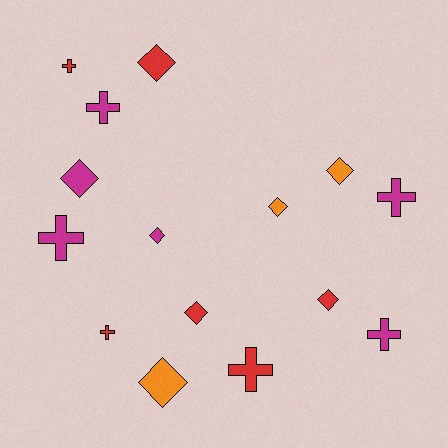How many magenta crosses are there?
There are 4 magenta crosses.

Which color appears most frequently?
Magenta, with 6 objects.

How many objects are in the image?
There are 15 objects.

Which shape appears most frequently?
Diamond, with 8 objects.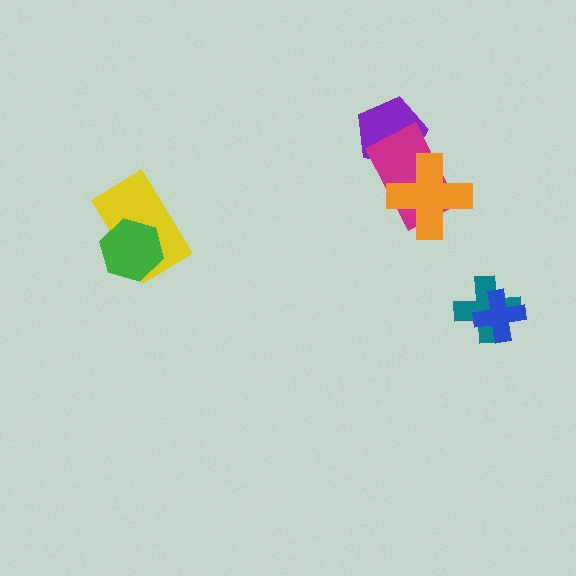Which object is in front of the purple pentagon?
The magenta rectangle is in front of the purple pentagon.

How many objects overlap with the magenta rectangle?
2 objects overlap with the magenta rectangle.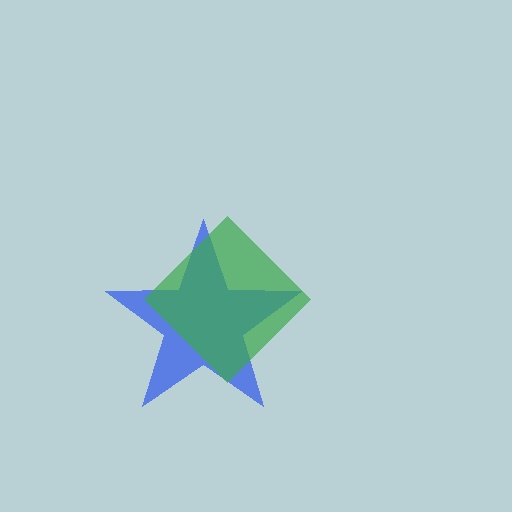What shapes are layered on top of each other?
The layered shapes are: a blue star, a green diamond.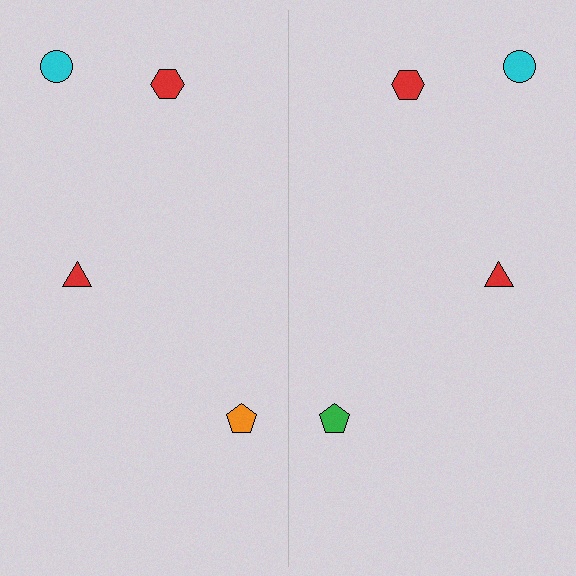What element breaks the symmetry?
The green pentagon on the right side breaks the symmetry — its mirror counterpart is orange.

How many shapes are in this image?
There are 8 shapes in this image.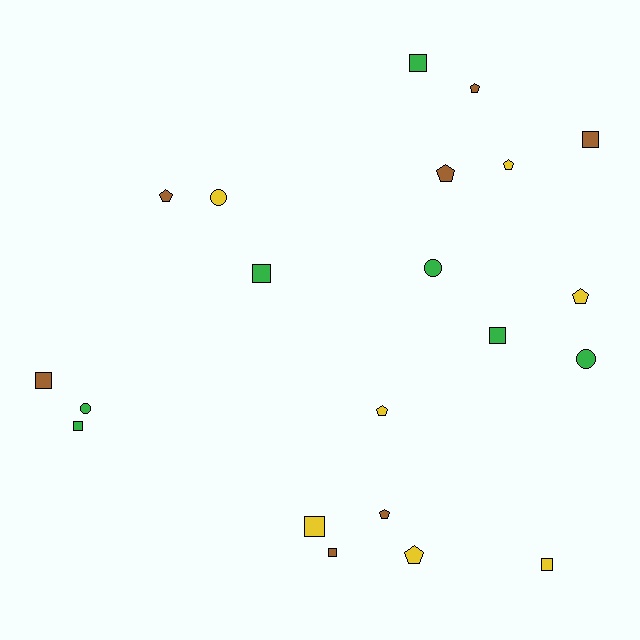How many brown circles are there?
There are no brown circles.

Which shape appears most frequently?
Square, with 9 objects.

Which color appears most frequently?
Yellow, with 7 objects.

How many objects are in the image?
There are 21 objects.